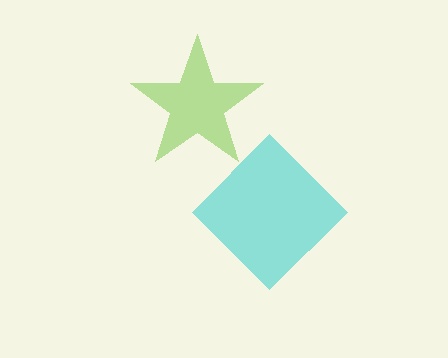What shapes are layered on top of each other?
The layered shapes are: a cyan diamond, a lime star.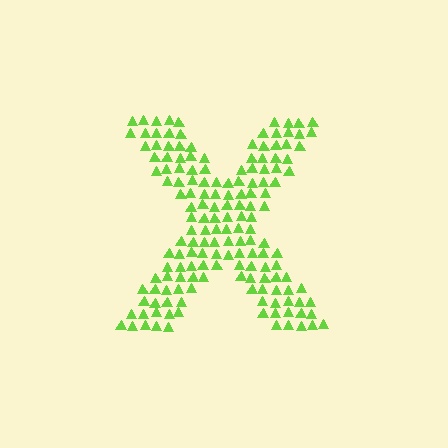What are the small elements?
The small elements are triangles.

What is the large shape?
The large shape is the letter X.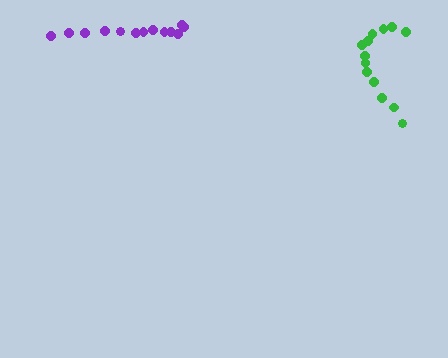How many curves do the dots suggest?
There are 2 distinct paths.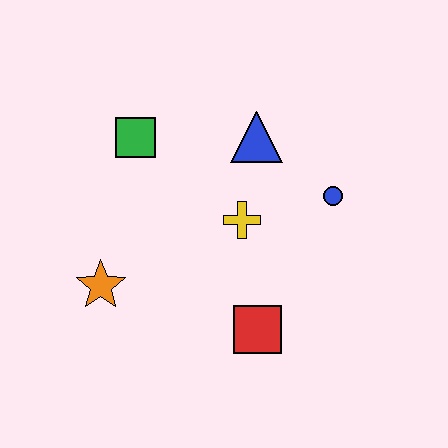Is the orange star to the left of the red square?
Yes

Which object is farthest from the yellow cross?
The orange star is farthest from the yellow cross.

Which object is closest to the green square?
The blue triangle is closest to the green square.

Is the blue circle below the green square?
Yes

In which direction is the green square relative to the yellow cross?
The green square is to the left of the yellow cross.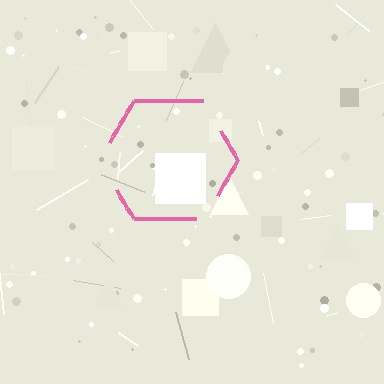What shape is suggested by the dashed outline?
The dashed outline suggests a hexagon.